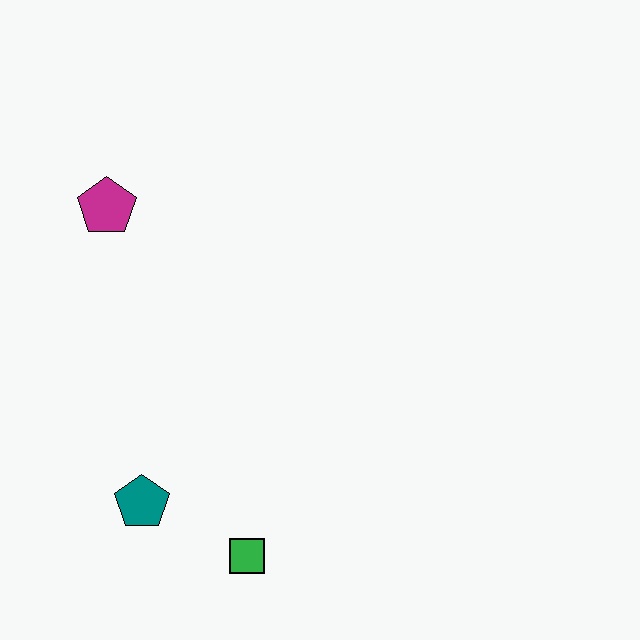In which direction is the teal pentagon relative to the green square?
The teal pentagon is to the left of the green square.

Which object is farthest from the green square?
The magenta pentagon is farthest from the green square.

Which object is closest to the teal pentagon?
The green square is closest to the teal pentagon.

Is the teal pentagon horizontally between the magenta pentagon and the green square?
Yes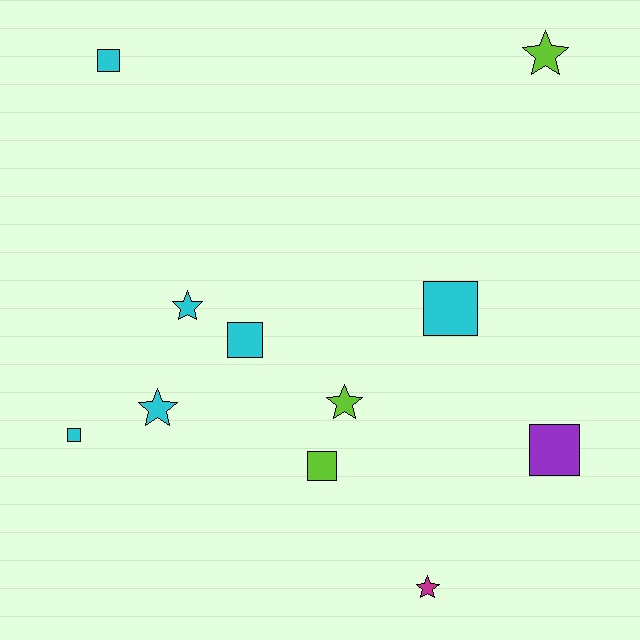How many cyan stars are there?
There are 2 cyan stars.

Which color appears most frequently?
Cyan, with 6 objects.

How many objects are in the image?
There are 11 objects.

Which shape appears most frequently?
Square, with 6 objects.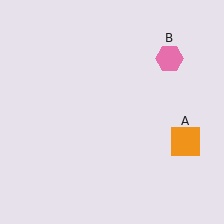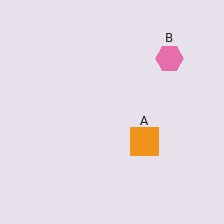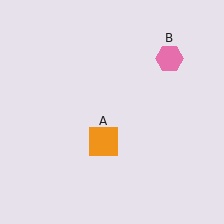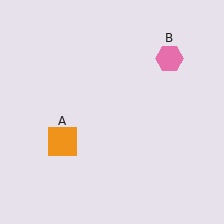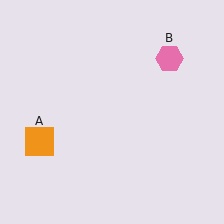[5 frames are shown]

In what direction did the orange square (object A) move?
The orange square (object A) moved left.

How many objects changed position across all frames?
1 object changed position: orange square (object A).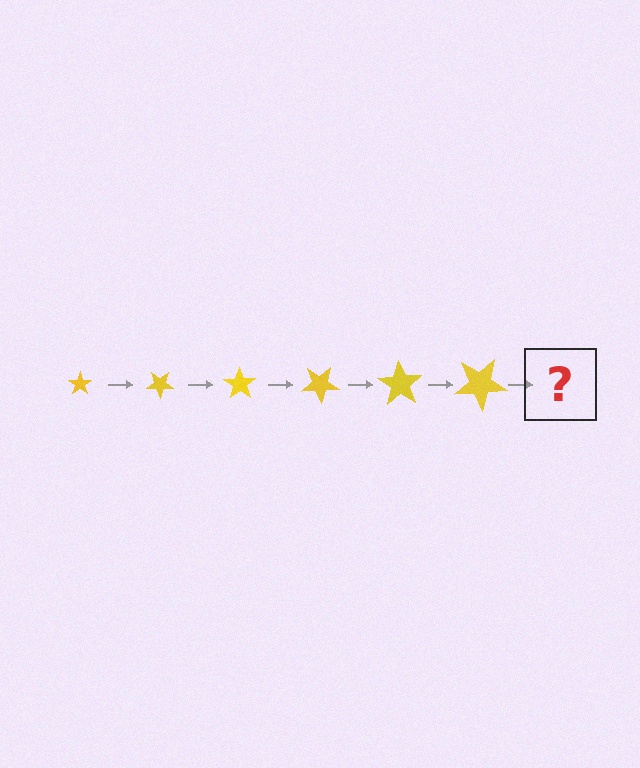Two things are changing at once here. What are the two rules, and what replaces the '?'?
The two rules are that the star grows larger each step and it rotates 35 degrees each step. The '?' should be a star, larger than the previous one and rotated 210 degrees from the start.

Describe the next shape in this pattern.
It should be a star, larger than the previous one and rotated 210 degrees from the start.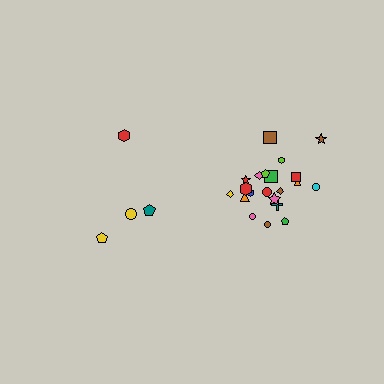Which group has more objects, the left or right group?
The right group.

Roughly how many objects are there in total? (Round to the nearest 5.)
Roughly 25 objects in total.